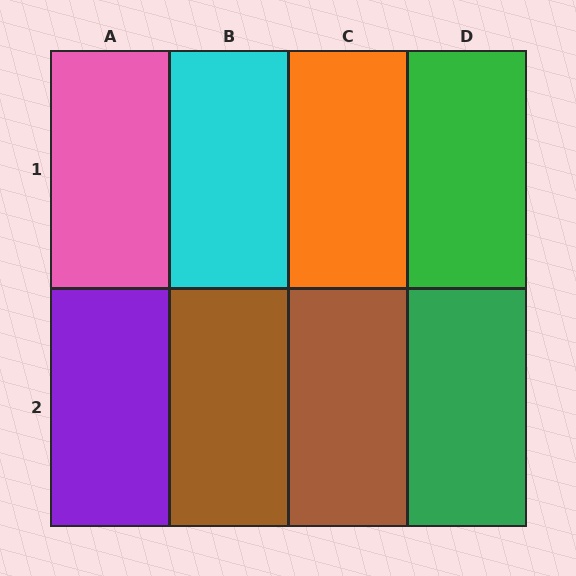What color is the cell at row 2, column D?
Green.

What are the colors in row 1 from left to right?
Pink, cyan, orange, green.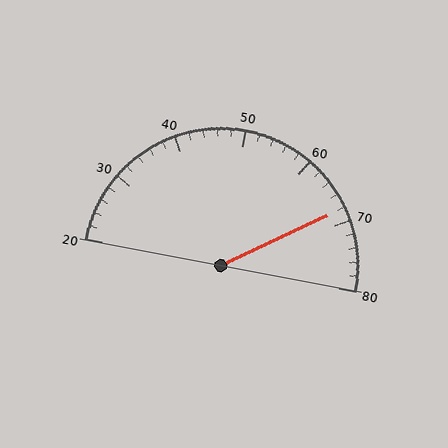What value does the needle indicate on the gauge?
The needle indicates approximately 68.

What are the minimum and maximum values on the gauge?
The gauge ranges from 20 to 80.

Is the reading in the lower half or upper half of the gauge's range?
The reading is in the upper half of the range (20 to 80).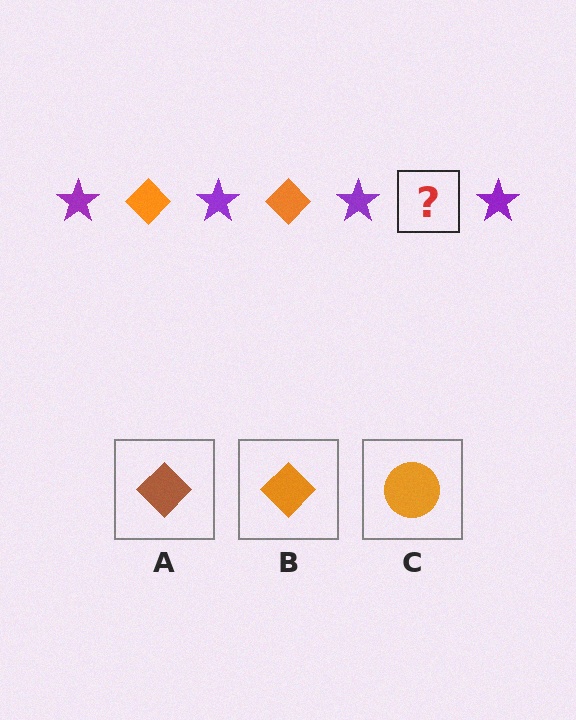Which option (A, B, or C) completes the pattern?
B.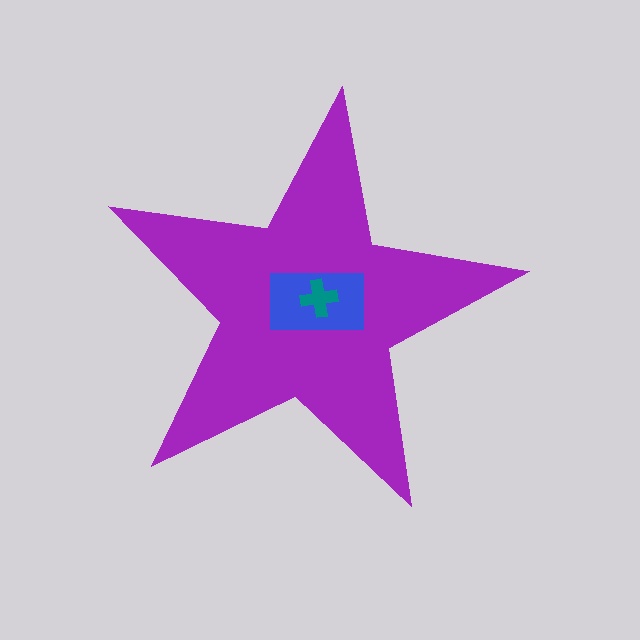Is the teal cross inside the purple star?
Yes.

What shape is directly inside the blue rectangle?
The teal cross.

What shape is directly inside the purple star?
The blue rectangle.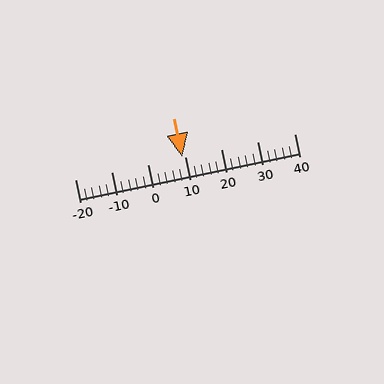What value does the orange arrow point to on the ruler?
The orange arrow points to approximately 9.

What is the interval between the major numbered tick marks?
The major tick marks are spaced 10 units apart.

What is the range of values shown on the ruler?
The ruler shows values from -20 to 40.